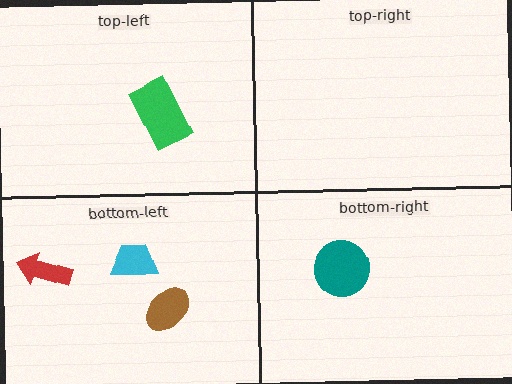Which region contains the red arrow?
The bottom-left region.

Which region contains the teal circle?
The bottom-right region.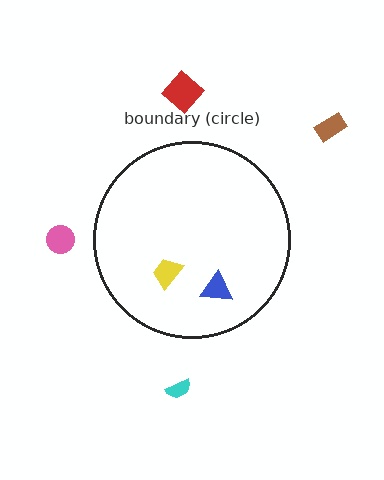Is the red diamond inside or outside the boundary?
Outside.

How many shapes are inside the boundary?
2 inside, 4 outside.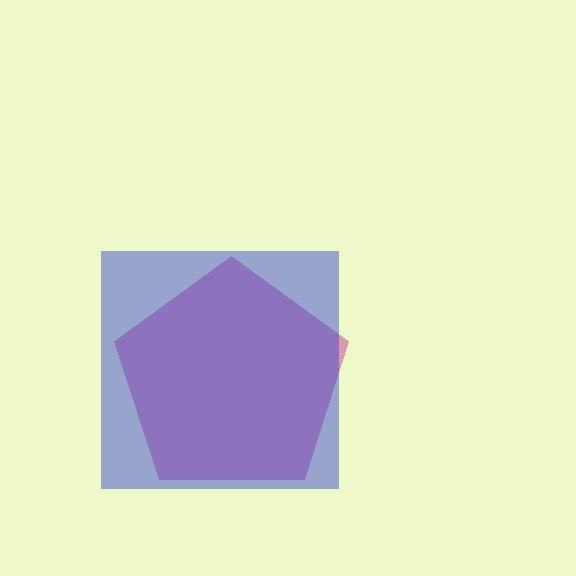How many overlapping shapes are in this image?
There are 2 overlapping shapes in the image.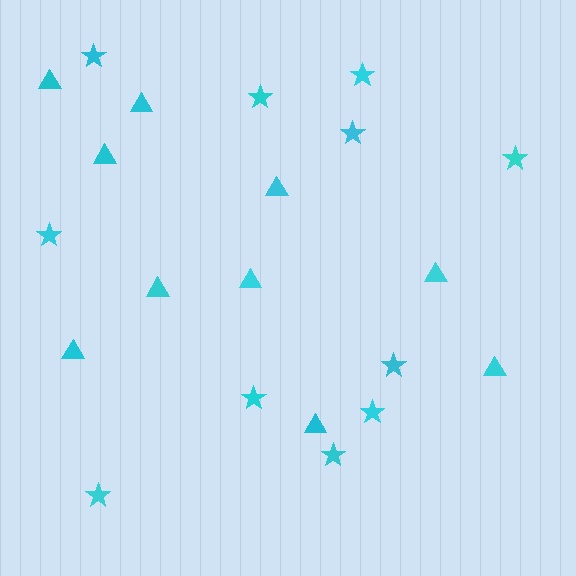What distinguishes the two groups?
There are 2 groups: one group of stars (11) and one group of triangles (10).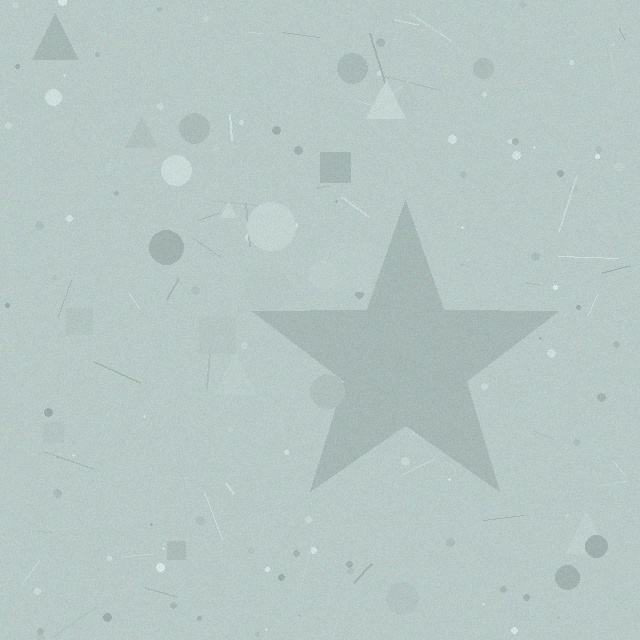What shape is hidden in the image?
A star is hidden in the image.